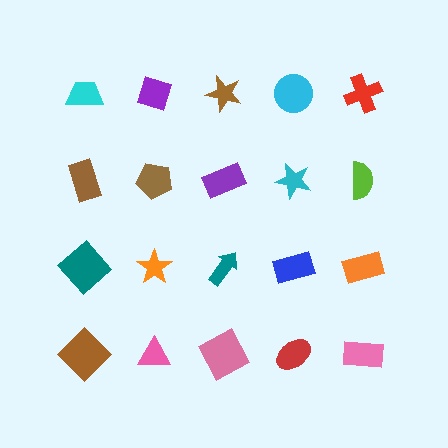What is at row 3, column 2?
An orange star.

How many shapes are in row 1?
5 shapes.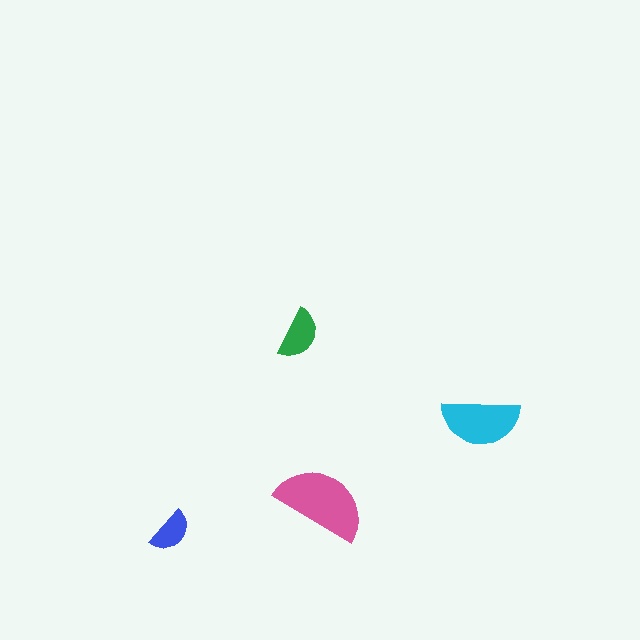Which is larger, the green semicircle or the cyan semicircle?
The cyan one.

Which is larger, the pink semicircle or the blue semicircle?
The pink one.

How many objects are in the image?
There are 4 objects in the image.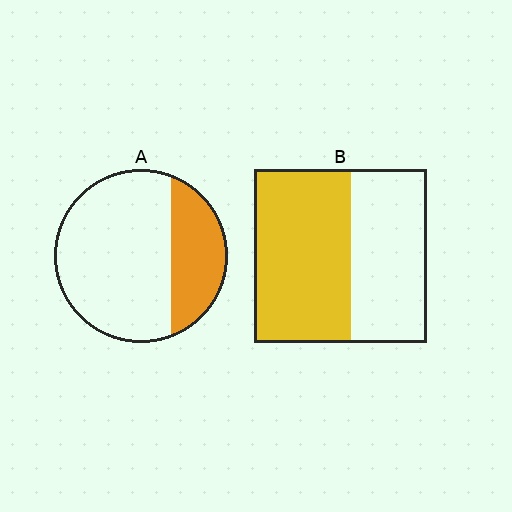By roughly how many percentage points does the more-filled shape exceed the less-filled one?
By roughly 30 percentage points (B over A).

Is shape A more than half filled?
No.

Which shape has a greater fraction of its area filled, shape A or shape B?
Shape B.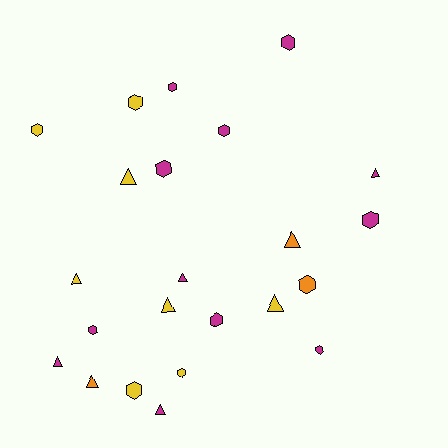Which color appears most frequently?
Magenta, with 12 objects.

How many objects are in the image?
There are 23 objects.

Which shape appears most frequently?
Hexagon, with 13 objects.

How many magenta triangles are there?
There are 4 magenta triangles.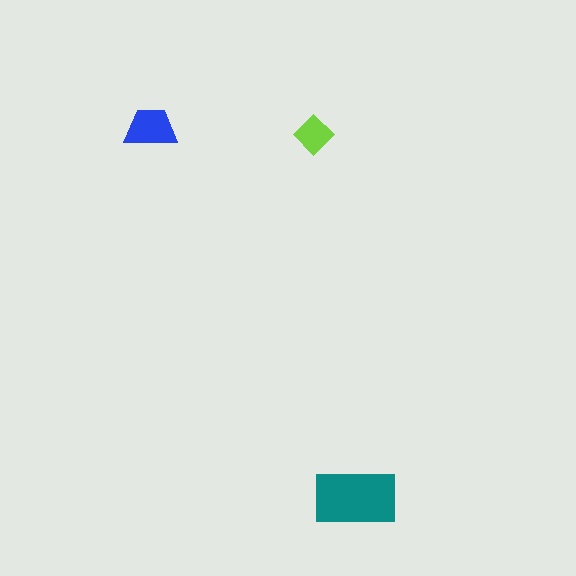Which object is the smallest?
The lime diamond.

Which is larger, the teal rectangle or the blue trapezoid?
The teal rectangle.